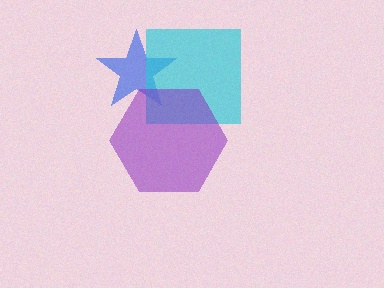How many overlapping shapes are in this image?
There are 3 overlapping shapes in the image.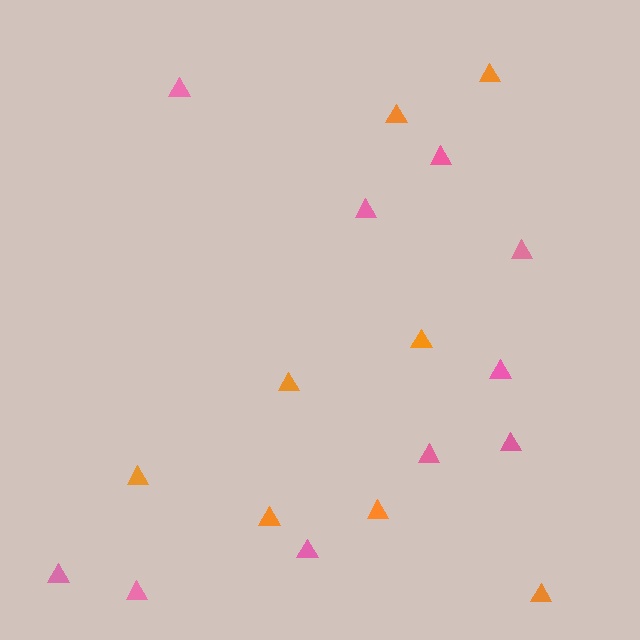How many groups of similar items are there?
There are 2 groups: one group of pink triangles (10) and one group of orange triangles (8).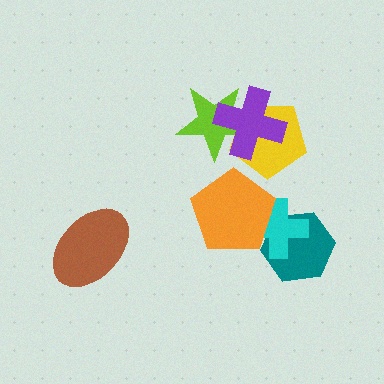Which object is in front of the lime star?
The purple cross is in front of the lime star.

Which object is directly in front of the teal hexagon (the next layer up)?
The cyan cross is directly in front of the teal hexagon.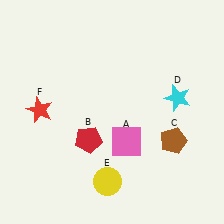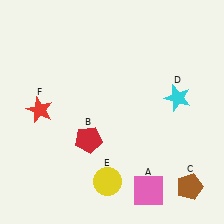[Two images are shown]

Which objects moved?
The objects that moved are: the pink square (A), the brown pentagon (C).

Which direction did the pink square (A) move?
The pink square (A) moved down.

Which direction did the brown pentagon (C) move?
The brown pentagon (C) moved down.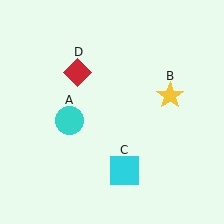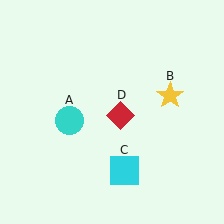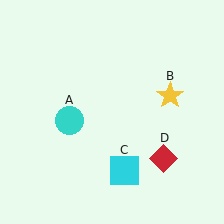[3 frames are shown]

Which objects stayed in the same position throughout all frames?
Cyan circle (object A) and yellow star (object B) and cyan square (object C) remained stationary.